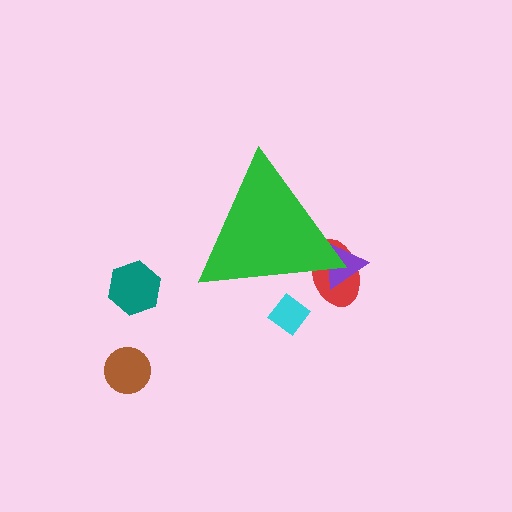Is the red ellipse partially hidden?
Yes, the red ellipse is partially hidden behind the green triangle.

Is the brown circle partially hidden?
No, the brown circle is fully visible.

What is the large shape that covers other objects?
A green triangle.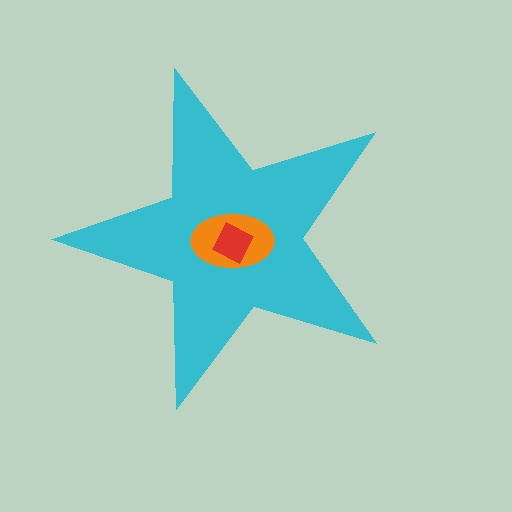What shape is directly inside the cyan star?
The orange ellipse.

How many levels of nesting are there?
3.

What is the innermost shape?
The red square.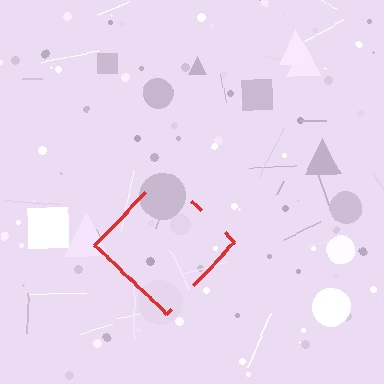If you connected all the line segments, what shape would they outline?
They would outline a diamond.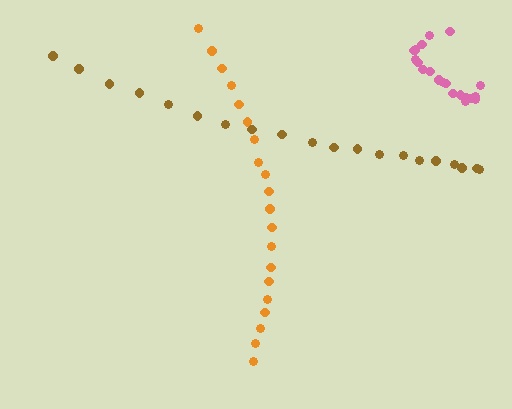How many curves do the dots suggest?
There are 3 distinct paths.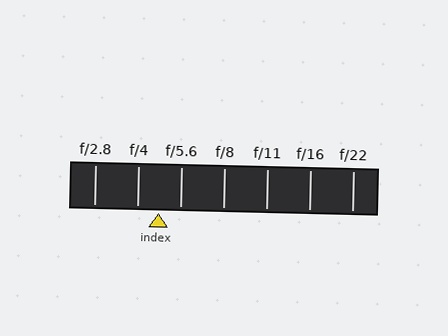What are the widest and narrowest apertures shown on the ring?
The widest aperture shown is f/2.8 and the narrowest is f/22.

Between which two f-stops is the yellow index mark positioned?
The index mark is between f/4 and f/5.6.